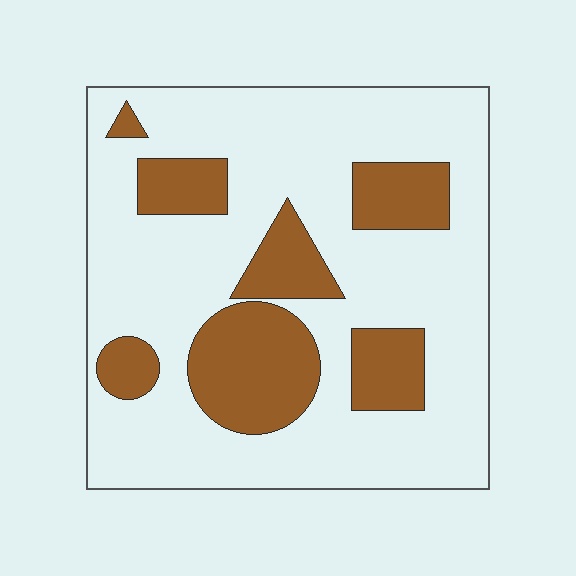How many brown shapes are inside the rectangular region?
7.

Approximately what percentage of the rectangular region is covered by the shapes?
Approximately 25%.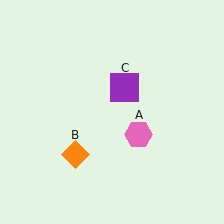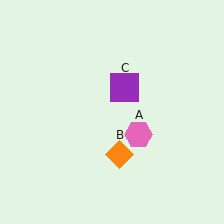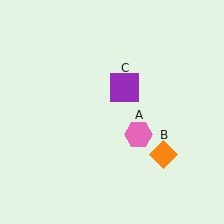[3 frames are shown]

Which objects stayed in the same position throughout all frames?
Pink hexagon (object A) and purple square (object C) remained stationary.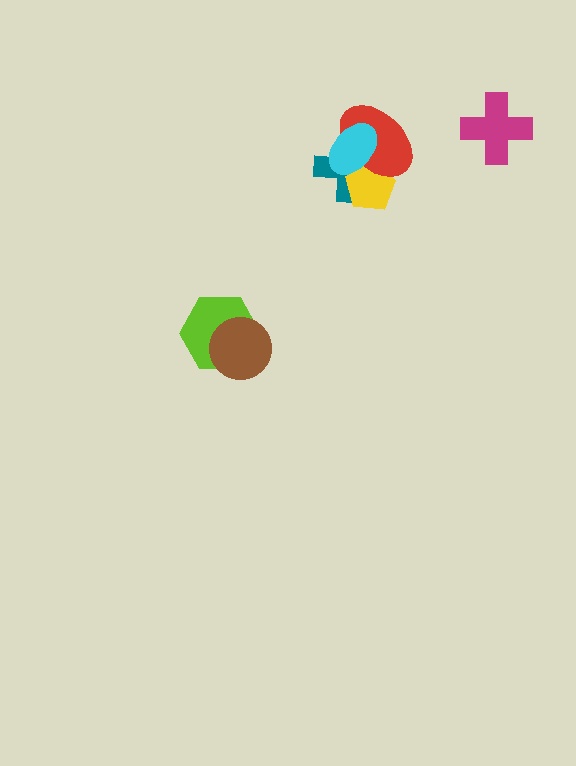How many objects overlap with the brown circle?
1 object overlaps with the brown circle.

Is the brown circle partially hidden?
No, no other shape covers it.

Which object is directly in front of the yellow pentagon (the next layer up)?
The red ellipse is directly in front of the yellow pentagon.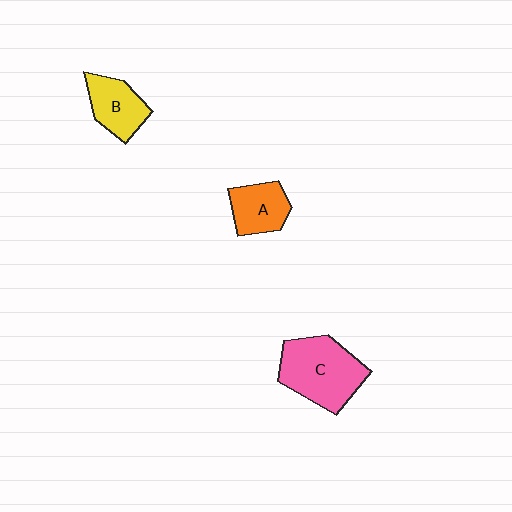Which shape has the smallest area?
Shape A (orange).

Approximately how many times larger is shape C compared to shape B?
Approximately 1.7 times.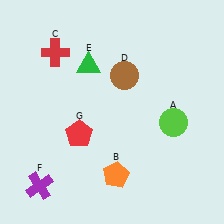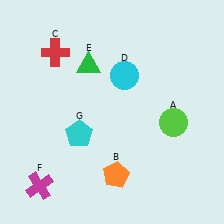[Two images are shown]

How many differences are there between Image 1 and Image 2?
There are 3 differences between the two images.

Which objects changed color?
D changed from brown to cyan. F changed from purple to magenta. G changed from red to cyan.